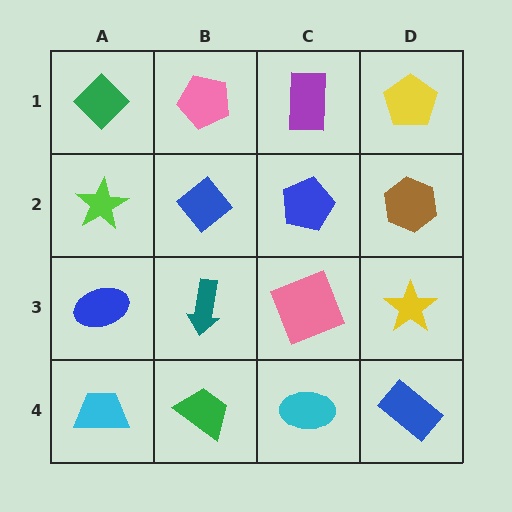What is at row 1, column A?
A green diamond.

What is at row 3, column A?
A blue ellipse.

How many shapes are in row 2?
4 shapes.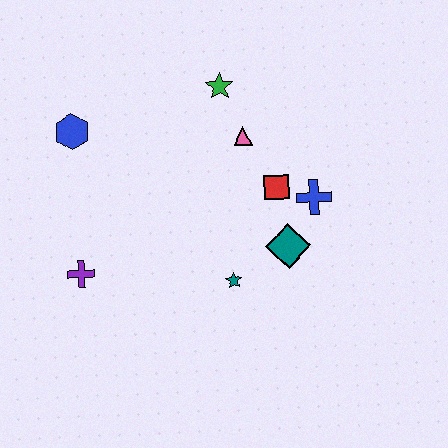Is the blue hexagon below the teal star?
No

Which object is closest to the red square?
The blue cross is closest to the red square.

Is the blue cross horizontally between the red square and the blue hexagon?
No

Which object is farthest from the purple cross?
The blue cross is farthest from the purple cross.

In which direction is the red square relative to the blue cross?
The red square is to the left of the blue cross.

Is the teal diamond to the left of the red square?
No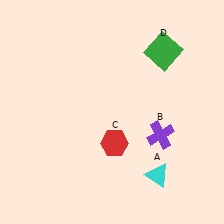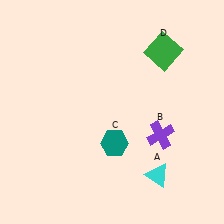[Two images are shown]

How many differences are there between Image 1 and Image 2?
There is 1 difference between the two images.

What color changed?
The hexagon (C) changed from red in Image 1 to teal in Image 2.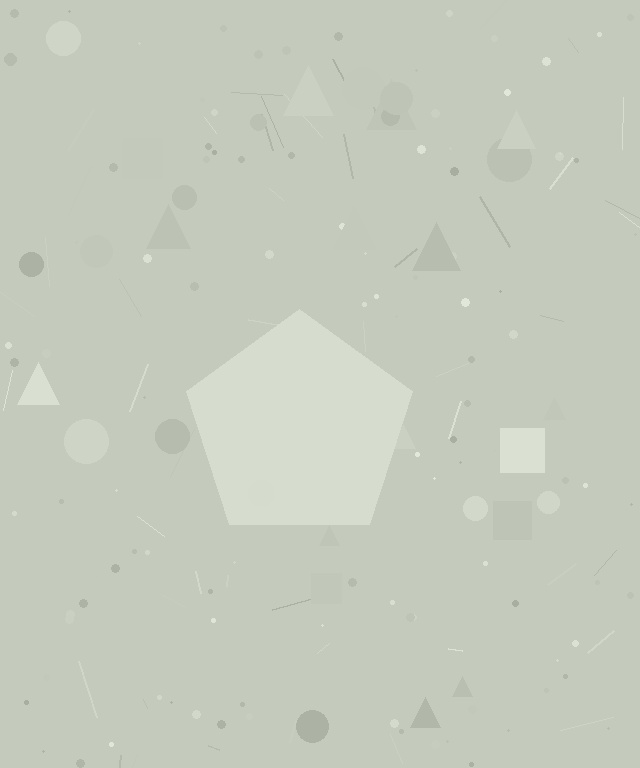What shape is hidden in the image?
A pentagon is hidden in the image.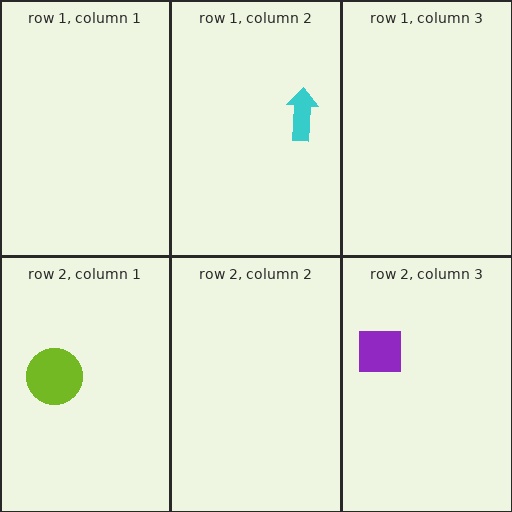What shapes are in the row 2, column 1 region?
The lime circle.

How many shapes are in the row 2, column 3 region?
1.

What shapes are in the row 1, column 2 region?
The cyan arrow.